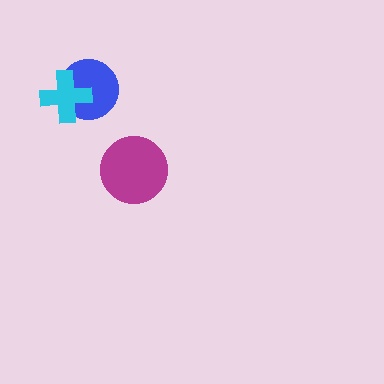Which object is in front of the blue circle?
The cyan cross is in front of the blue circle.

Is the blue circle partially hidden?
Yes, it is partially covered by another shape.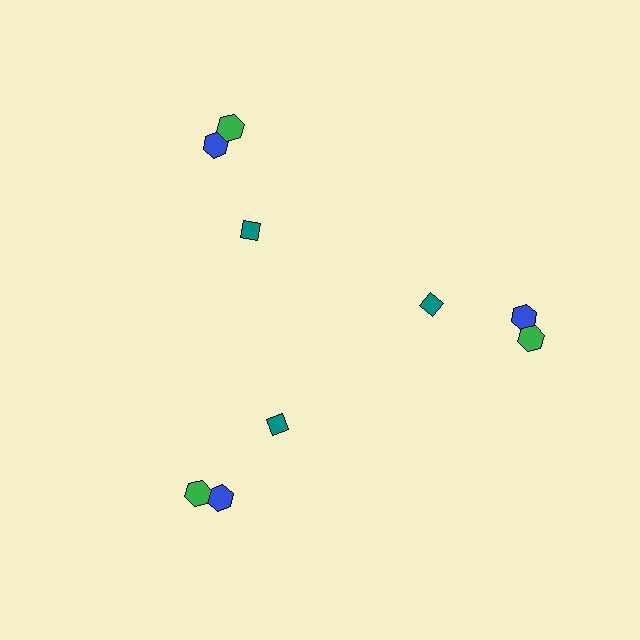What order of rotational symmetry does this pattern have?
This pattern has 3-fold rotational symmetry.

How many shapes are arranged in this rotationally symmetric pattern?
There are 9 shapes, arranged in 3 groups of 3.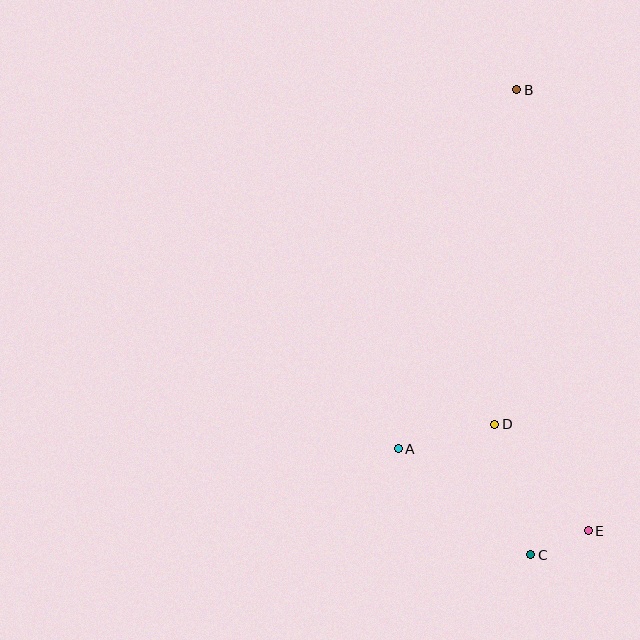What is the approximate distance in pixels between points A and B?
The distance between A and B is approximately 379 pixels.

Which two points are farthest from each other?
Points B and C are farthest from each other.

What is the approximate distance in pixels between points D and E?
The distance between D and E is approximately 142 pixels.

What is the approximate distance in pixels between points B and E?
The distance between B and E is approximately 447 pixels.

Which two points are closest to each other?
Points C and E are closest to each other.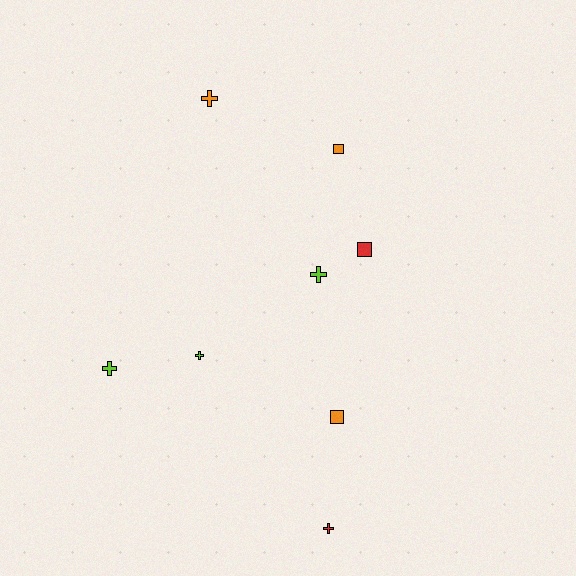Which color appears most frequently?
Orange, with 3 objects.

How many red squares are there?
There is 1 red square.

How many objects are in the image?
There are 8 objects.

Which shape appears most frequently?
Cross, with 5 objects.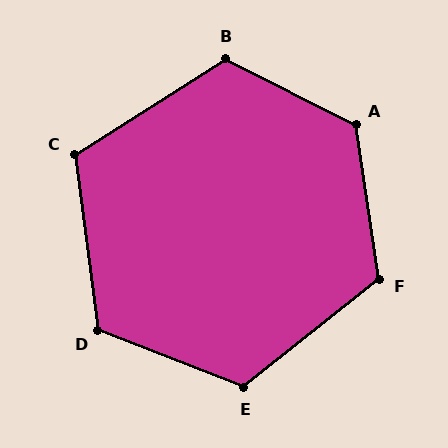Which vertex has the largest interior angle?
A, at approximately 125 degrees.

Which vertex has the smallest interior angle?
C, at approximately 115 degrees.